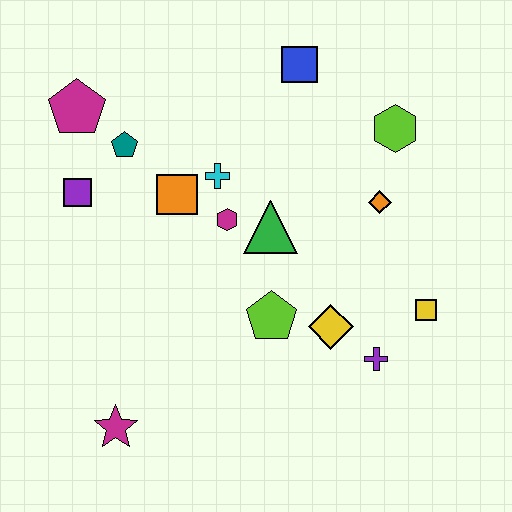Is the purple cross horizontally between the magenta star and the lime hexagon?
Yes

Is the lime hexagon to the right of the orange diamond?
Yes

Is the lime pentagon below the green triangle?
Yes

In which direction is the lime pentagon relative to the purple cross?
The lime pentagon is to the left of the purple cross.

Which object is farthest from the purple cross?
The magenta pentagon is farthest from the purple cross.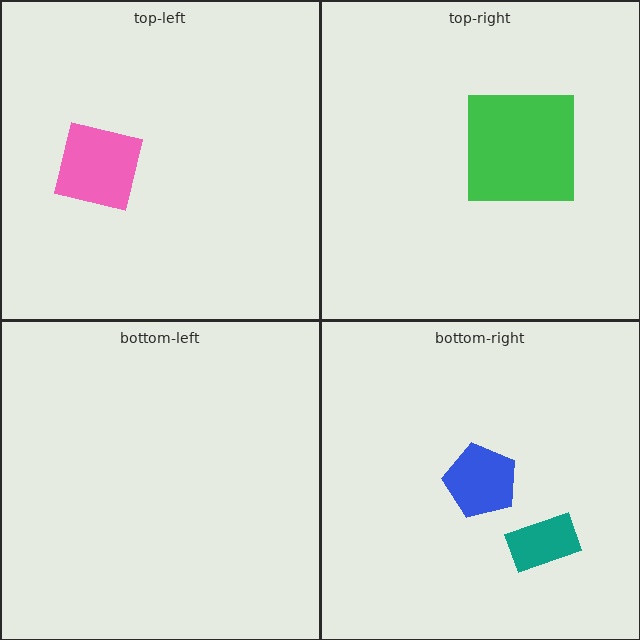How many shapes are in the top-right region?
1.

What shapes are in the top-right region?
The green square.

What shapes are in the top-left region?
The pink square.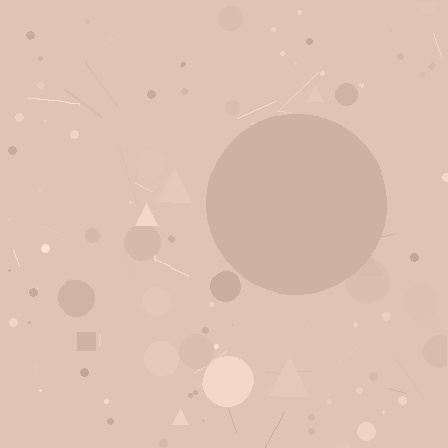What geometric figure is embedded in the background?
A circle is embedded in the background.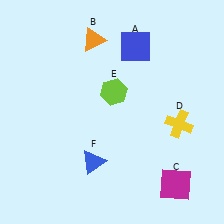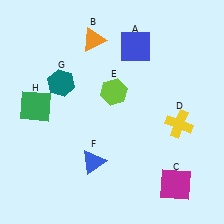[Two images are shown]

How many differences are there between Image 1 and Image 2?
There are 2 differences between the two images.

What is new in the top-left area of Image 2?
A green square (H) was added in the top-left area of Image 2.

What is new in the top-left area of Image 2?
A teal hexagon (G) was added in the top-left area of Image 2.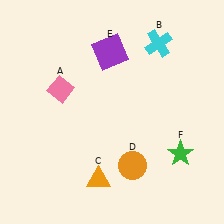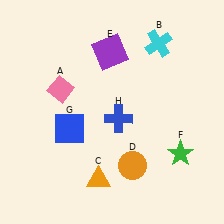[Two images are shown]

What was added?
A blue square (G), a blue cross (H) were added in Image 2.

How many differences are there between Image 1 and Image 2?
There are 2 differences between the two images.